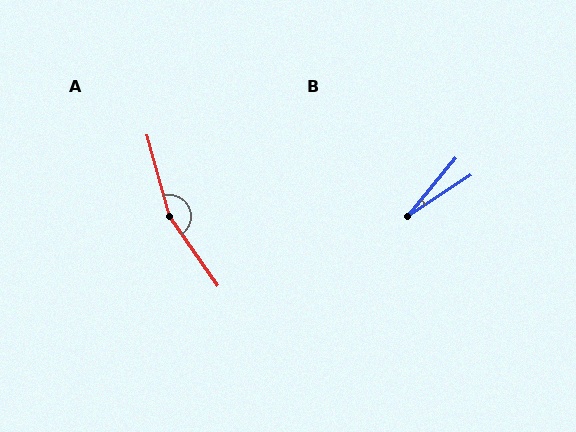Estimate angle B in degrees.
Approximately 17 degrees.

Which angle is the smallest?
B, at approximately 17 degrees.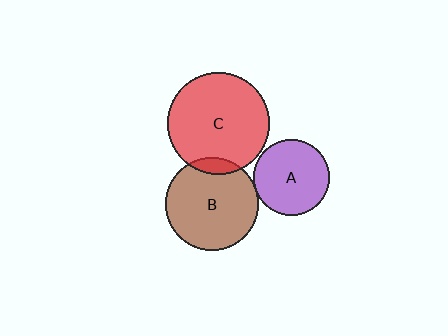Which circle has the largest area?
Circle C (red).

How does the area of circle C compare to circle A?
Approximately 1.8 times.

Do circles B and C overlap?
Yes.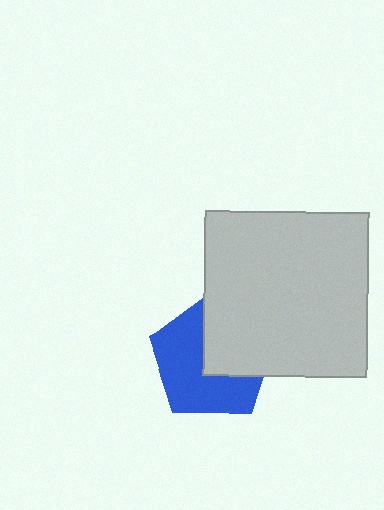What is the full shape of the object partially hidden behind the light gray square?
The partially hidden object is a blue pentagon.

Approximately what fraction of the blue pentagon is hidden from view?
Roughly 42% of the blue pentagon is hidden behind the light gray square.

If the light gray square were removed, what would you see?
You would see the complete blue pentagon.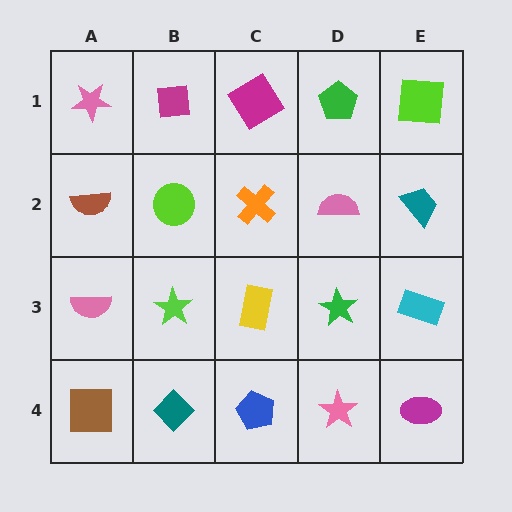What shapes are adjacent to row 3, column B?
A lime circle (row 2, column B), a teal diamond (row 4, column B), a pink semicircle (row 3, column A), a yellow rectangle (row 3, column C).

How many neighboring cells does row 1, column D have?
3.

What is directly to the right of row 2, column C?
A pink semicircle.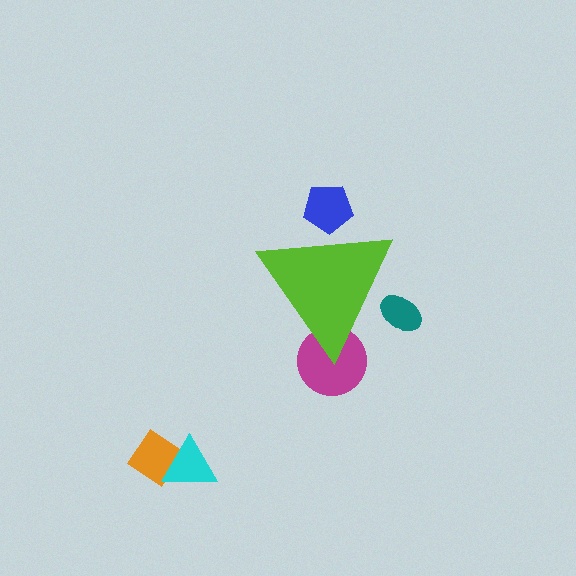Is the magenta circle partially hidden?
Yes, the magenta circle is partially hidden behind the lime triangle.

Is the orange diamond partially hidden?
No, the orange diamond is fully visible.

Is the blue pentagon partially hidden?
Yes, the blue pentagon is partially hidden behind the lime triangle.